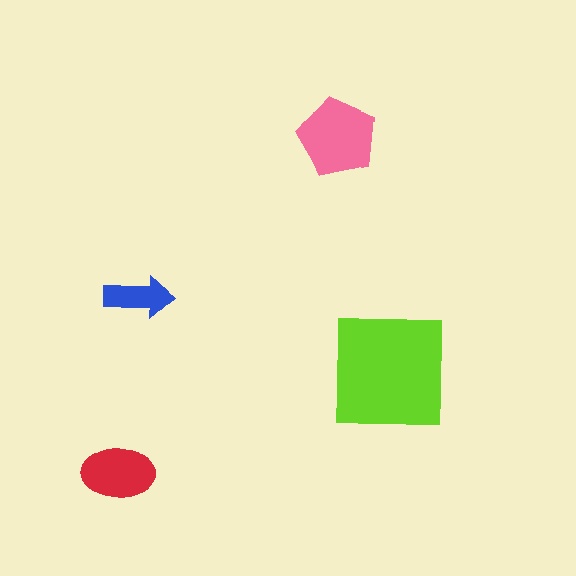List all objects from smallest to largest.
The blue arrow, the red ellipse, the pink pentagon, the lime square.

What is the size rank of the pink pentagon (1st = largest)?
2nd.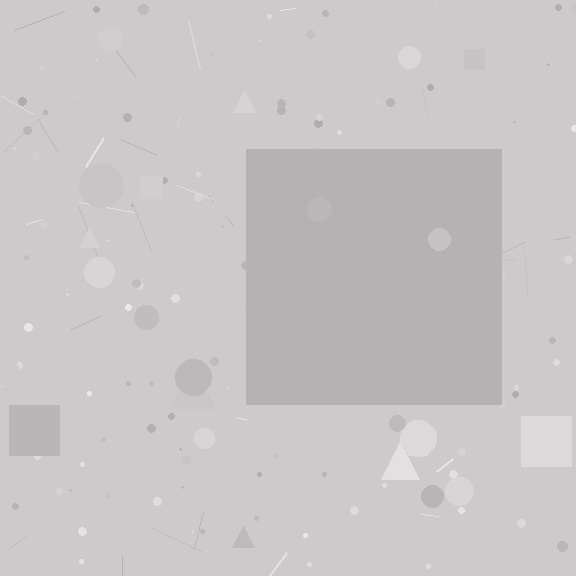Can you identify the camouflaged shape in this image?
The camouflaged shape is a square.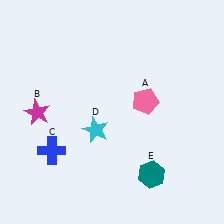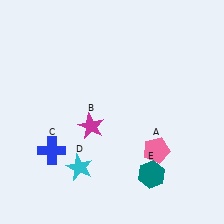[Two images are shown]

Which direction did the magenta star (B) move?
The magenta star (B) moved right.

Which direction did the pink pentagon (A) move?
The pink pentagon (A) moved down.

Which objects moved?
The objects that moved are: the pink pentagon (A), the magenta star (B), the cyan star (D).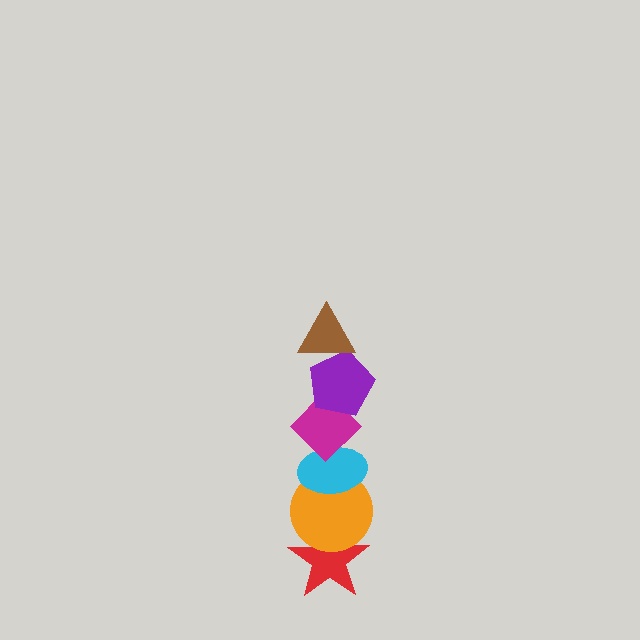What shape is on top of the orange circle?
The cyan ellipse is on top of the orange circle.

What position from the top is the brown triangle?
The brown triangle is 1st from the top.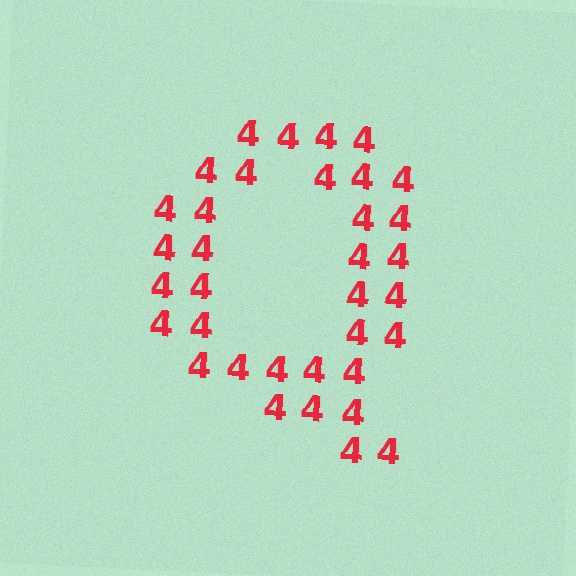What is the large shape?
The large shape is the letter Q.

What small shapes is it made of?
It is made of small digit 4's.